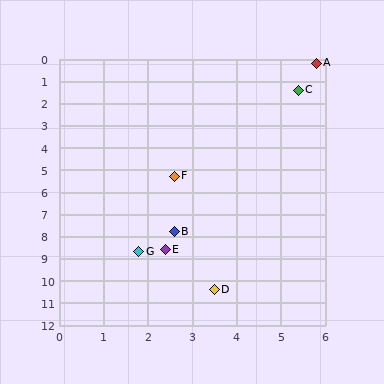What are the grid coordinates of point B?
Point B is at approximately (2.6, 7.8).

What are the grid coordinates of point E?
Point E is at approximately (2.4, 8.6).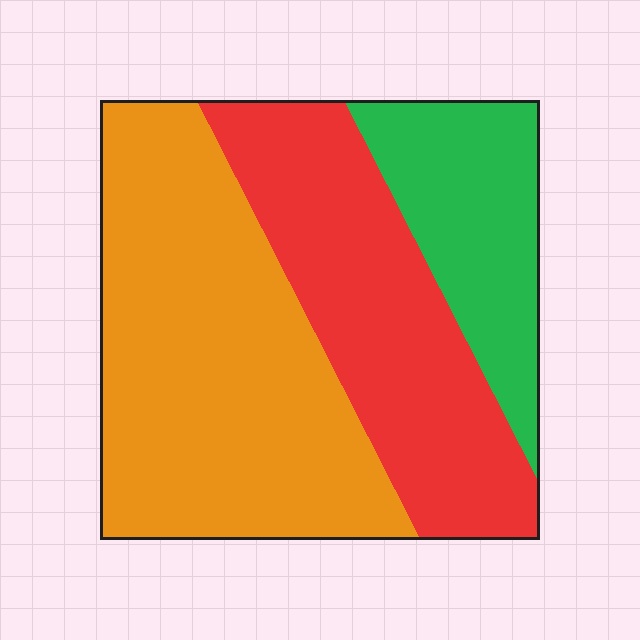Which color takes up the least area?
Green, at roughly 20%.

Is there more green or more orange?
Orange.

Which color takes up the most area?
Orange, at roughly 45%.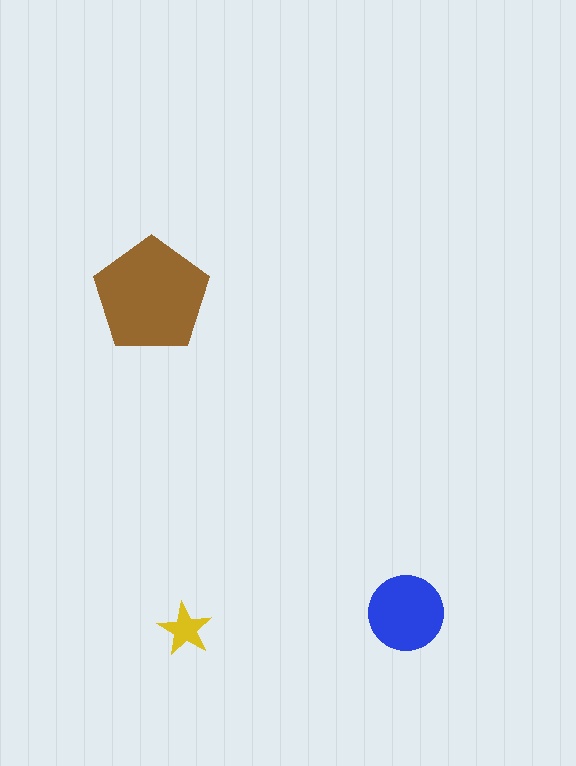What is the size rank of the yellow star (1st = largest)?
3rd.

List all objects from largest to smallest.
The brown pentagon, the blue circle, the yellow star.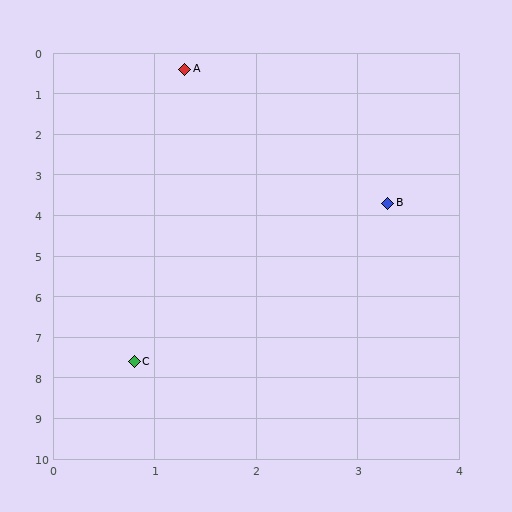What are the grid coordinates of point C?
Point C is at approximately (0.8, 7.6).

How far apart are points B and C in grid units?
Points B and C are about 4.6 grid units apart.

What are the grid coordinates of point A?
Point A is at approximately (1.3, 0.4).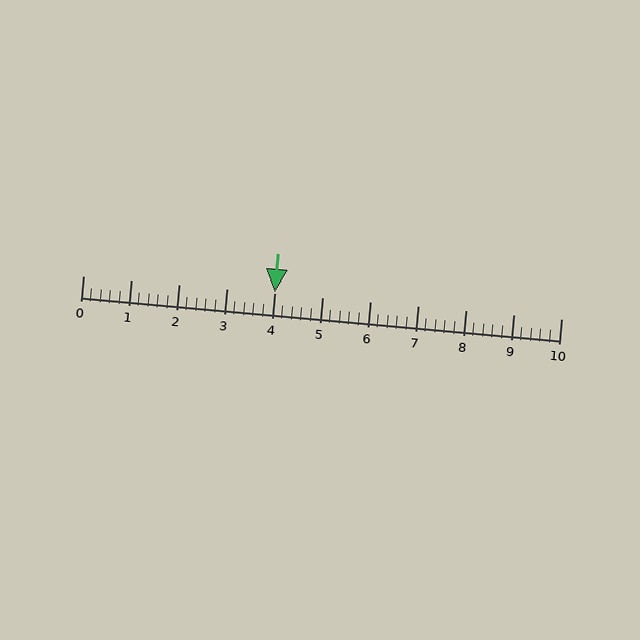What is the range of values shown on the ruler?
The ruler shows values from 0 to 10.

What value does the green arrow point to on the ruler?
The green arrow points to approximately 4.0.